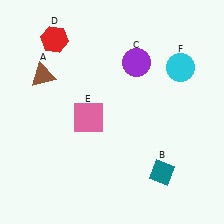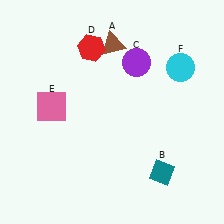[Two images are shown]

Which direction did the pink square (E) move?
The pink square (E) moved left.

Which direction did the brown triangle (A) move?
The brown triangle (A) moved right.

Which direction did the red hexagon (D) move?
The red hexagon (D) moved right.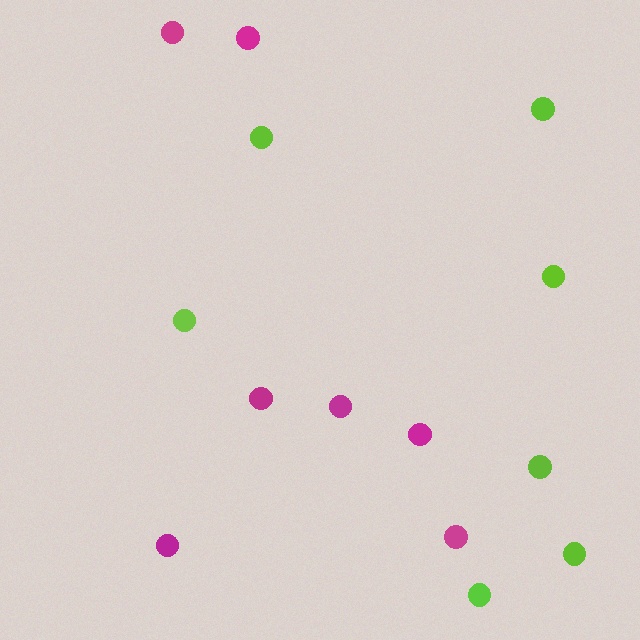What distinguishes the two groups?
There are 2 groups: one group of lime circles (7) and one group of magenta circles (7).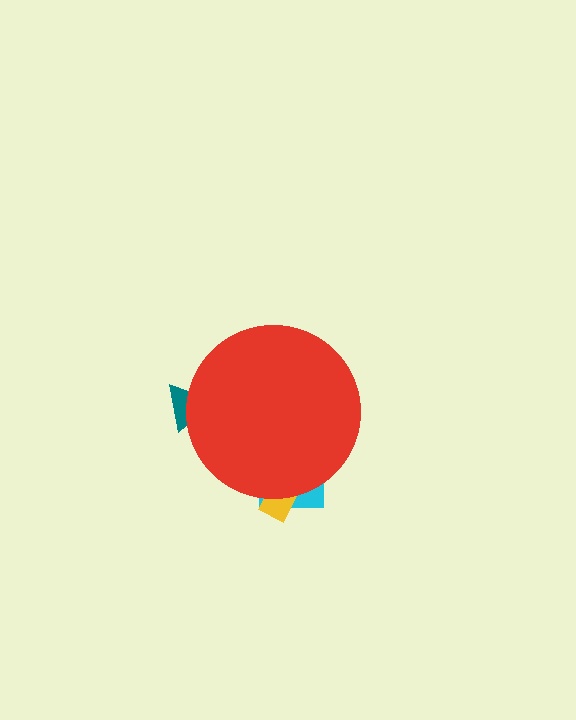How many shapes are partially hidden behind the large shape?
3 shapes are partially hidden.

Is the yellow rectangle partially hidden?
Yes, the yellow rectangle is partially hidden behind the red circle.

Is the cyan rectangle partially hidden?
Yes, the cyan rectangle is partially hidden behind the red circle.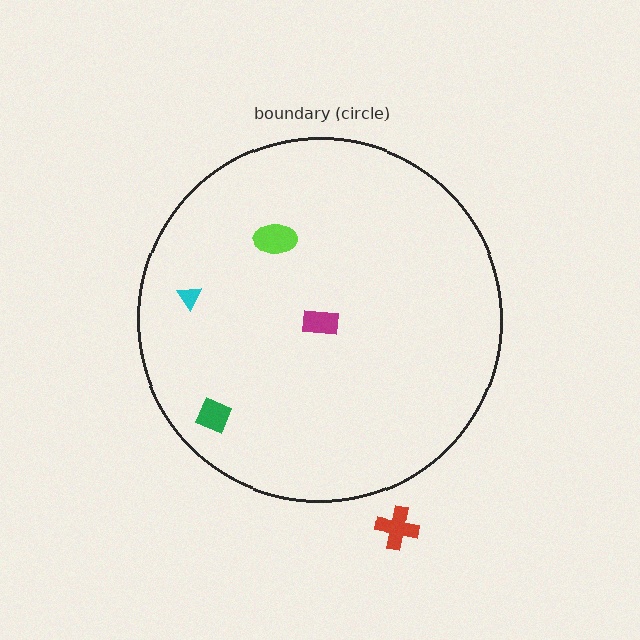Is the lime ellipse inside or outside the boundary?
Inside.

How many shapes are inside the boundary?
4 inside, 1 outside.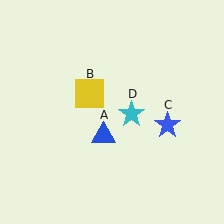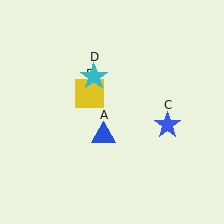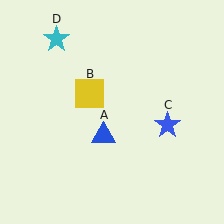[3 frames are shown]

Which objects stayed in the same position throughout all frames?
Blue triangle (object A) and yellow square (object B) and blue star (object C) remained stationary.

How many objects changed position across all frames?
1 object changed position: cyan star (object D).